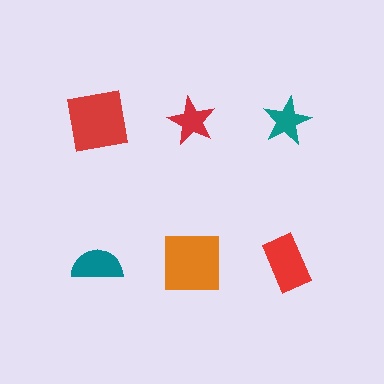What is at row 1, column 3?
A teal star.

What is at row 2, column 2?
An orange square.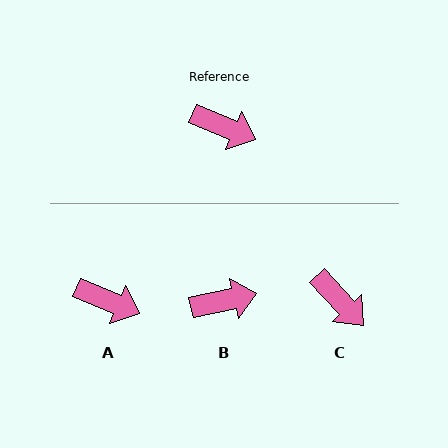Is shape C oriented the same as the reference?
No, it is off by about 24 degrees.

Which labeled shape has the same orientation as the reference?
A.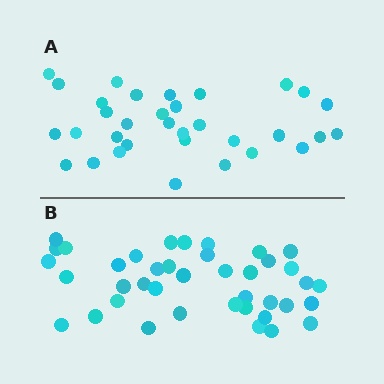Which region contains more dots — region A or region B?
Region B (the bottom region) has more dots.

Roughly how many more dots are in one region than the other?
Region B has roughly 8 or so more dots than region A.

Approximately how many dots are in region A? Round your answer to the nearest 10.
About 30 dots. (The exact count is 33, which rounds to 30.)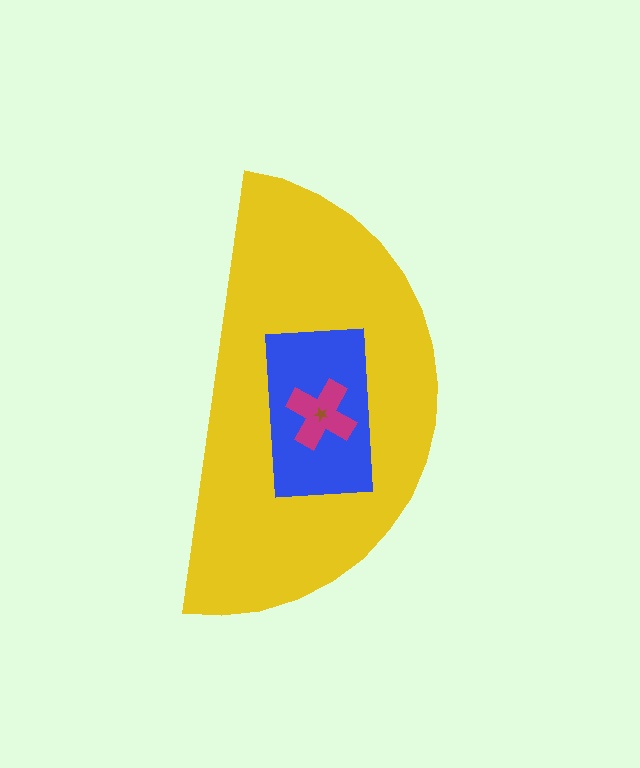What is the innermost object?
The brown star.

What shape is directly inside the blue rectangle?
The magenta cross.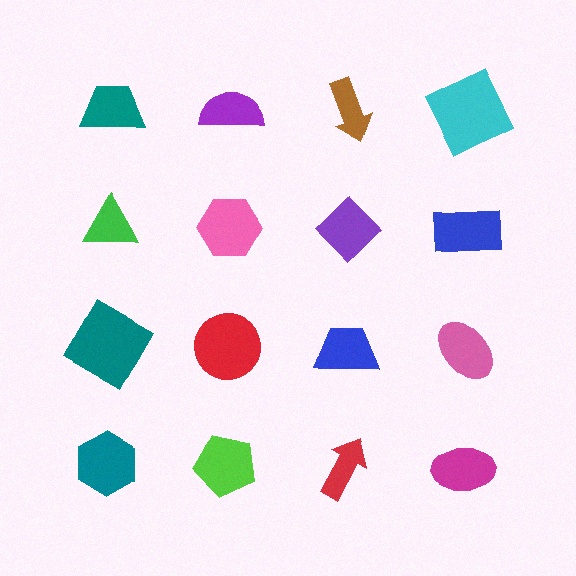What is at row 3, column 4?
A pink ellipse.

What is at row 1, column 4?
A cyan square.